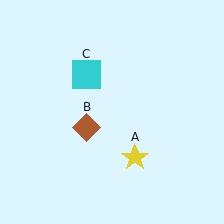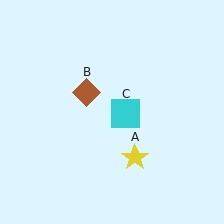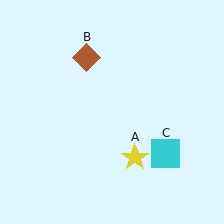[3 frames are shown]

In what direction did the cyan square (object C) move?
The cyan square (object C) moved down and to the right.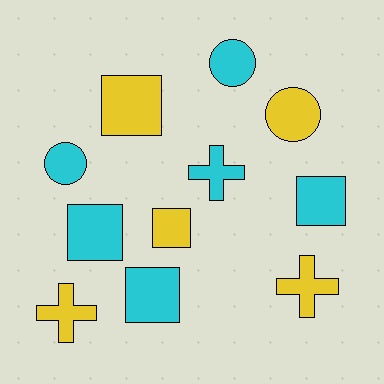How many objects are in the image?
There are 11 objects.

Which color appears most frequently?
Cyan, with 6 objects.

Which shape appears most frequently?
Square, with 5 objects.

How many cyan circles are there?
There are 2 cyan circles.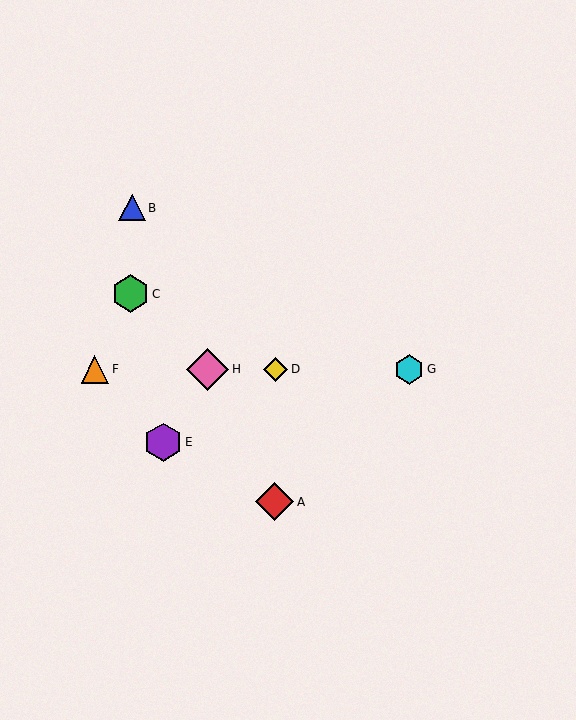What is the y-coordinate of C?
Object C is at y≈294.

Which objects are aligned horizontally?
Objects D, F, G, H are aligned horizontally.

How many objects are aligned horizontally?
4 objects (D, F, G, H) are aligned horizontally.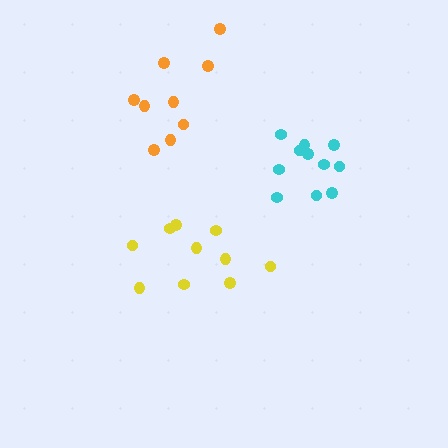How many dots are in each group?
Group 1: 10 dots, Group 2: 11 dots, Group 3: 9 dots (30 total).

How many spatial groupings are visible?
There are 3 spatial groupings.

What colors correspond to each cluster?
The clusters are colored: yellow, cyan, orange.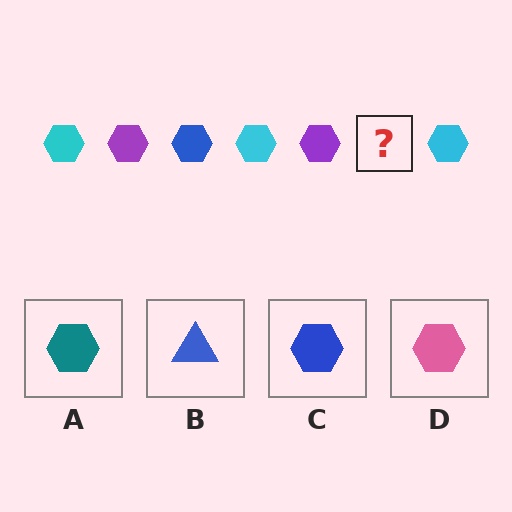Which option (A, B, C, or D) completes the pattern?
C.